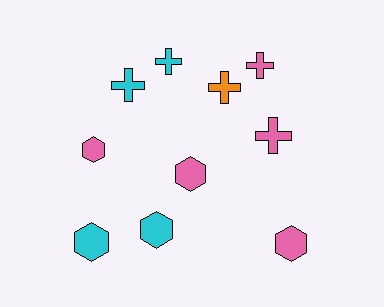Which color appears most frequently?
Pink, with 5 objects.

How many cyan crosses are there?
There are 2 cyan crosses.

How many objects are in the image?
There are 10 objects.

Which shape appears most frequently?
Cross, with 5 objects.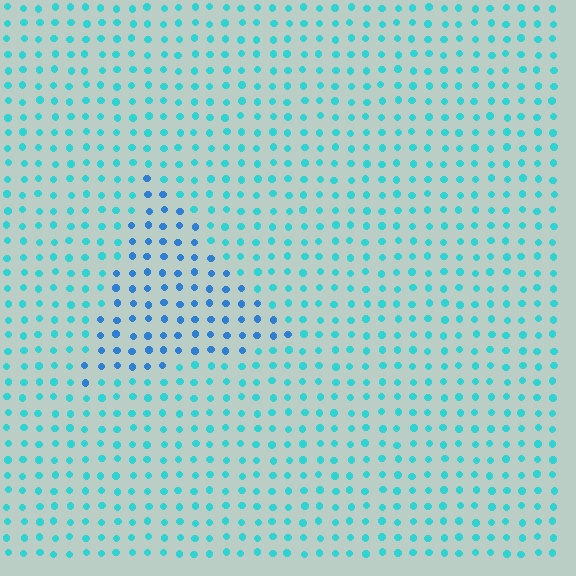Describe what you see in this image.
The image is filled with small cyan elements in a uniform arrangement. A triangle-shaped region is visible where the elements are tinted to a slightly different hue, forming a subtle color boundary.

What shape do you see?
I see a triangle.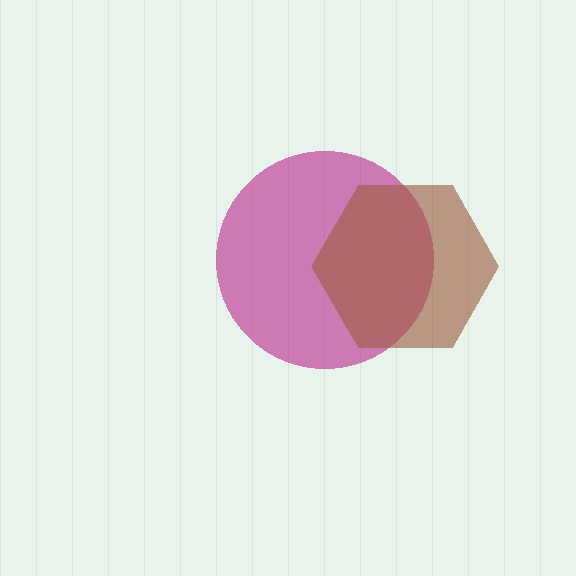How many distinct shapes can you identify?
There are 2 distinct shapes: a magenta circle, a brown hexagon.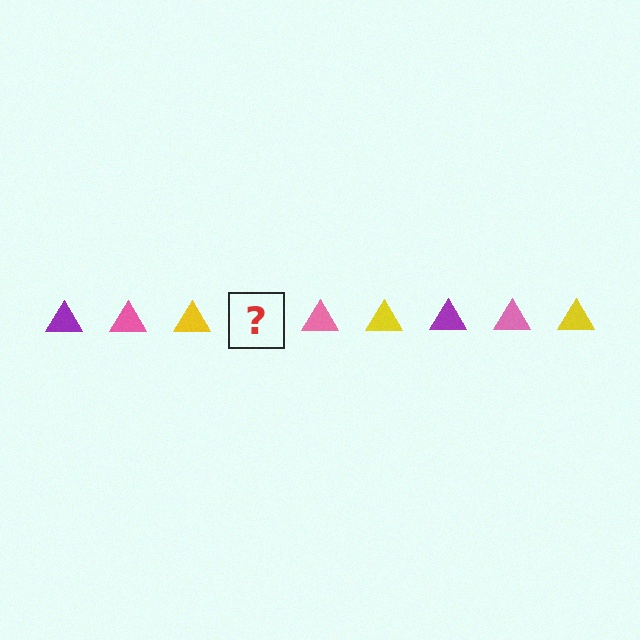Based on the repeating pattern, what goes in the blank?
The blank should be a purple triangle.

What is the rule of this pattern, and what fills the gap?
The rule is that the pattern cycles through purple, pink, yellow triangles. The gap should be filled with a purple triangle.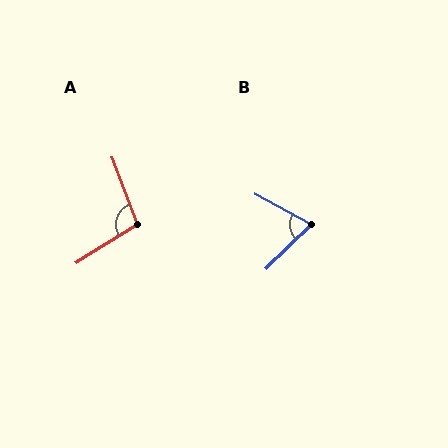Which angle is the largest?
A, at approximately 102 degrees.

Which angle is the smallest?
B, at approximately 72 degrees.